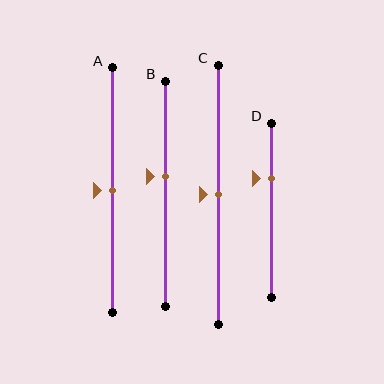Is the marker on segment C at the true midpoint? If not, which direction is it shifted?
Yes, the marker on segment C is at the true midpoint.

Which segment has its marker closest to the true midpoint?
Segment A has its marker closest to the true midpoint.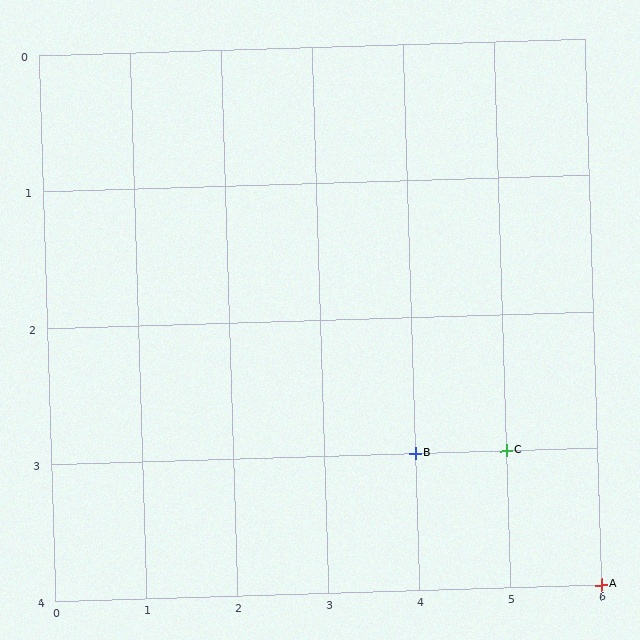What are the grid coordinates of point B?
Point B is at grid coordinates (4, 3).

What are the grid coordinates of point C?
Point C is at grid coordinates (5, 3).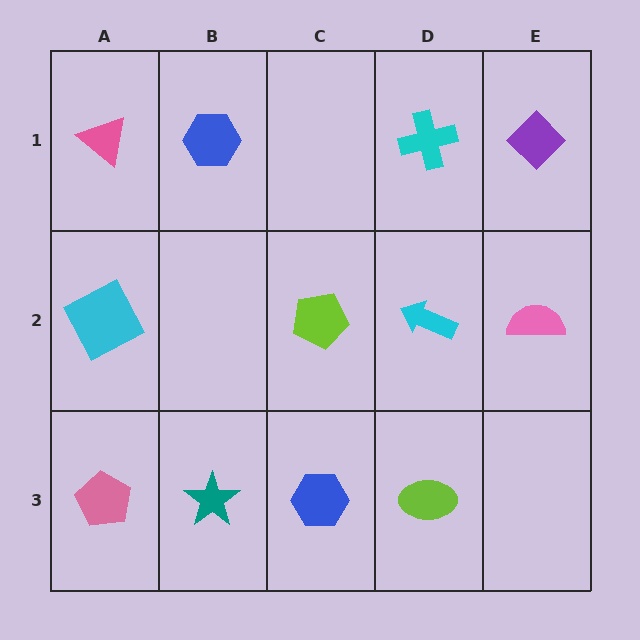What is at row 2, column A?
A cyan square.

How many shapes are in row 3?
4 shapes.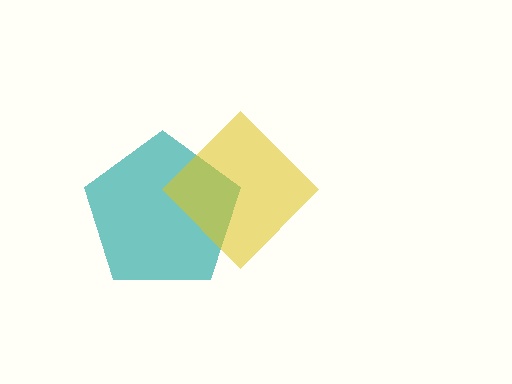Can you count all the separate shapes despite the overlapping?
Yes, there are 2 separate shapes.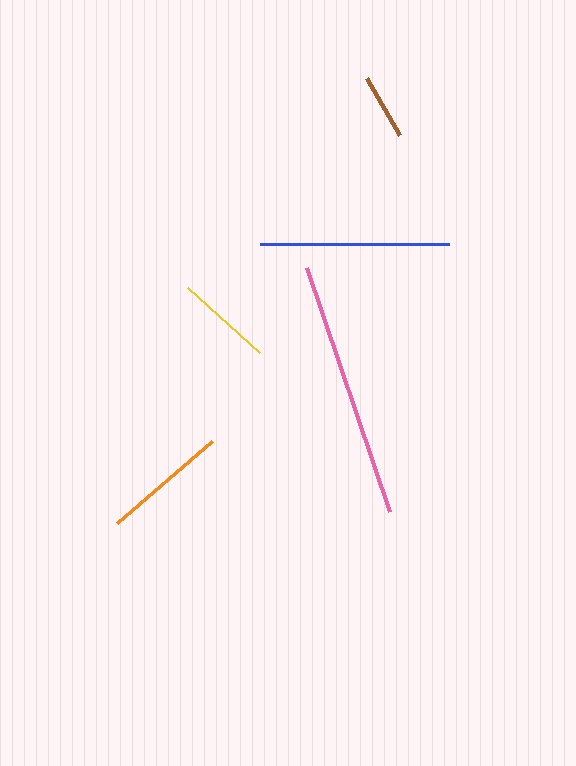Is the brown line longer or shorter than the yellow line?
The yellow line is longer than the brown line.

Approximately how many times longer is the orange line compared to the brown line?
The orange line is approximately 1.9 times the length of the brown line.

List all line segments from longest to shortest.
From longest to shortest: pink, blue, orange, yellow, brown.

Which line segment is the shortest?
The brown line is the shortest at approximately 66 pixels.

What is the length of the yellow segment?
The yellow segment is approximately 97 pixels long.